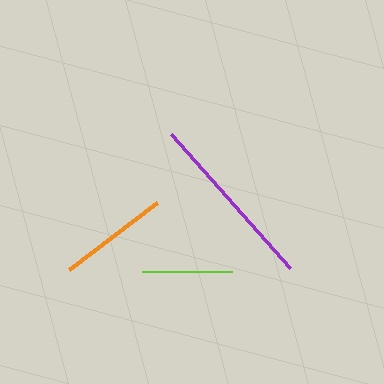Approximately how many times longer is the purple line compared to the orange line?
The purple line is approximately 1.6 times the length of the orange line.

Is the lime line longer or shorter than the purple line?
The purple line is longer than the lime line.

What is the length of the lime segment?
The lime segment is approximately 90 pixels long.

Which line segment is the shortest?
The lime line is the shortest at approximately 90 pixels.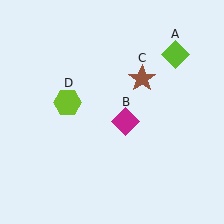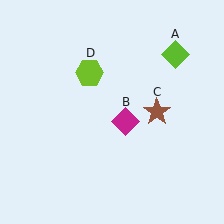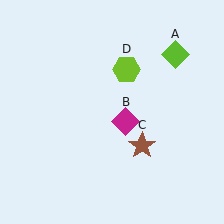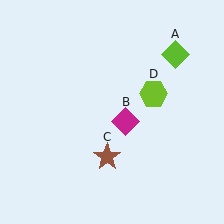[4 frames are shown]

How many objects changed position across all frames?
2 objects changed position: brown star (object C), lime hexagon (object D).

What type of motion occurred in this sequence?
The brown star (object C), lime hexagon (object D) rotated clockwise around the center of the scene.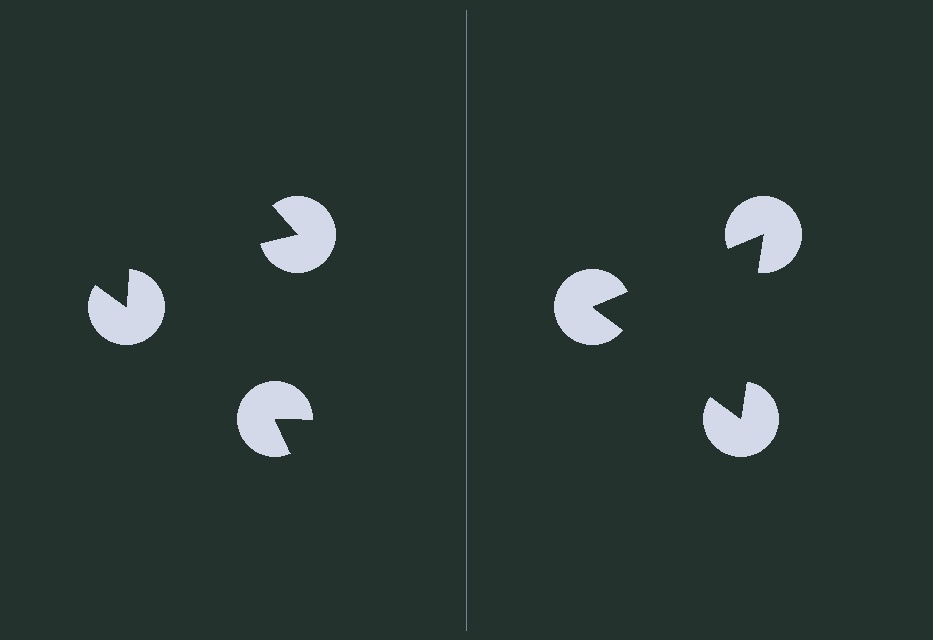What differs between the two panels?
The pac-man discs are positioned identically on both sides; only the wedge orientations differ. On the right they align to a triangle; on the left they are misaligned.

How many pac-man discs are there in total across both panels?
6 — 3 on each side.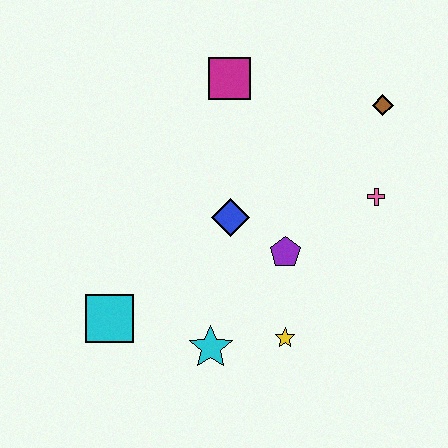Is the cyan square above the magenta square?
No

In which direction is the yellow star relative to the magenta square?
The yellow star is below the magenta square.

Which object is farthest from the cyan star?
The brown diamond is farthest from the cyan star.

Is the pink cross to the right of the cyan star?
Yes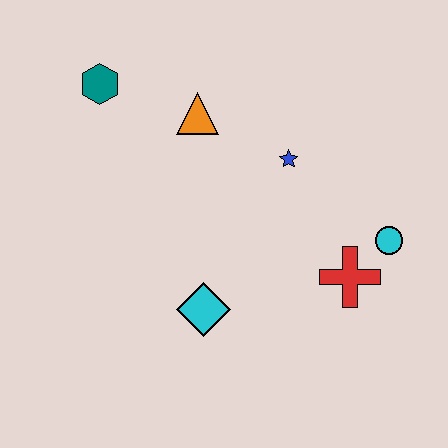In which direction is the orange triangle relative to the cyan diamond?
The orange triangle is above the cyan diamond.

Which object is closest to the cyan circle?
The red cross is closest to the cyan circle.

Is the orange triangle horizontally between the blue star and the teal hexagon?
Yes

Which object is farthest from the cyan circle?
The teal hexagon is farthest from the cyan circle.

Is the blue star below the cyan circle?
No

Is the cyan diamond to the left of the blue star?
Yes